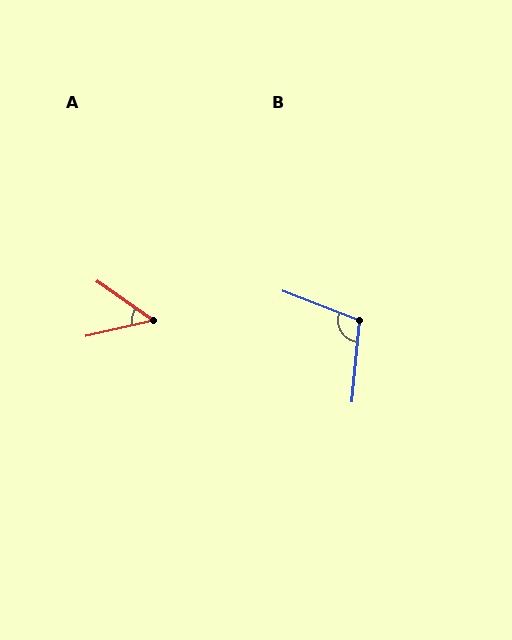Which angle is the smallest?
A, at approximately 48 degrees.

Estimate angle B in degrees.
Approximately 106 degrees.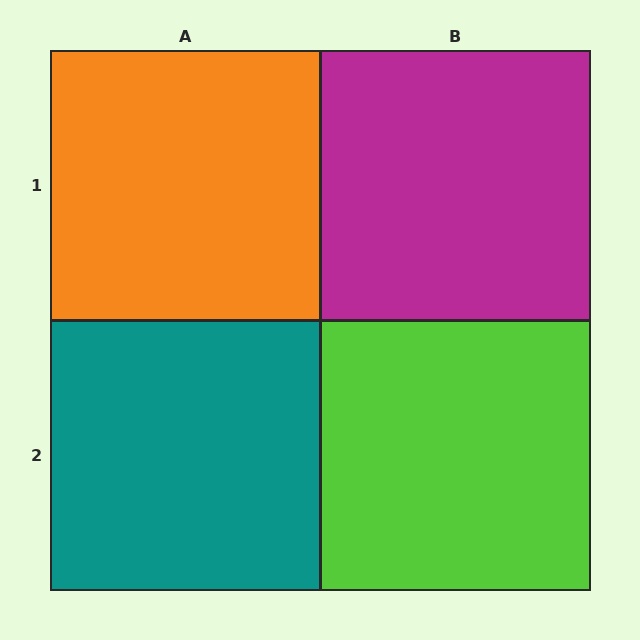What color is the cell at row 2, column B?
Lime.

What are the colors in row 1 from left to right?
Orange, magenta.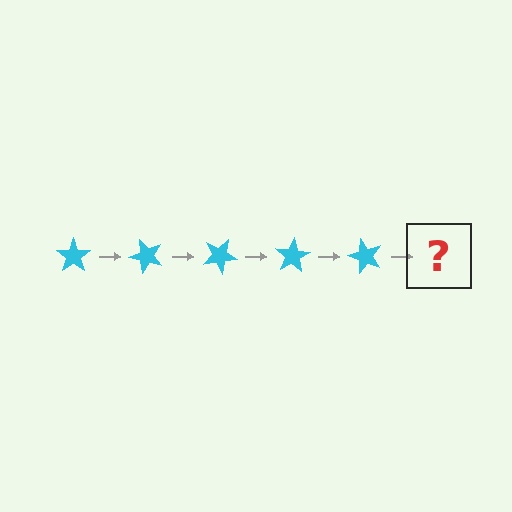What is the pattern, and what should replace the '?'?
The pattern is that the star rotates 50 degrees each step. The '?' should be a cyan star rotated 250 degrees.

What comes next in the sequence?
The next element should be a cyan star rotated 250 degrees.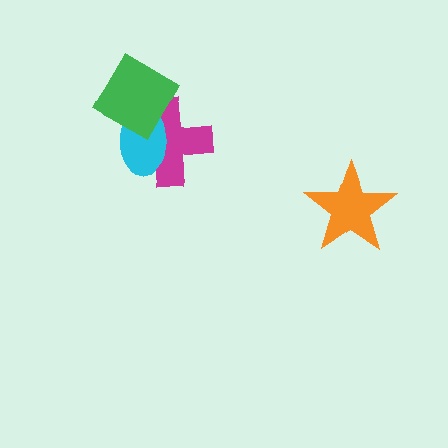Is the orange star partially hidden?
No, no other shape covers it.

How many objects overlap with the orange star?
0 objects overlap with the orange star.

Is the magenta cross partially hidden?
Yes, it is partially covered by another shape.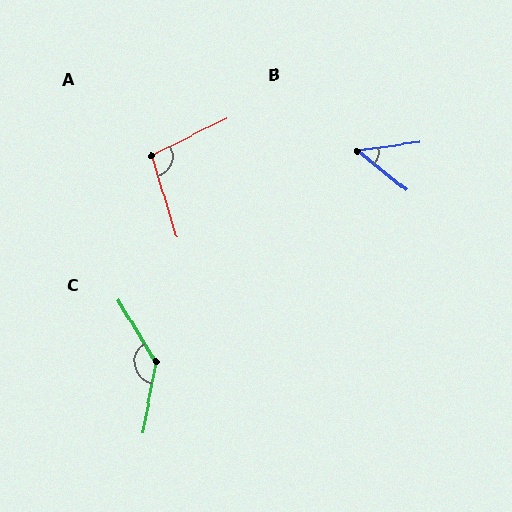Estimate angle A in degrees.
Approximately 99 degrees.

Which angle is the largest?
C, at approximately 138 degrees.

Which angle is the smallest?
B, at approximately 46 degrees.